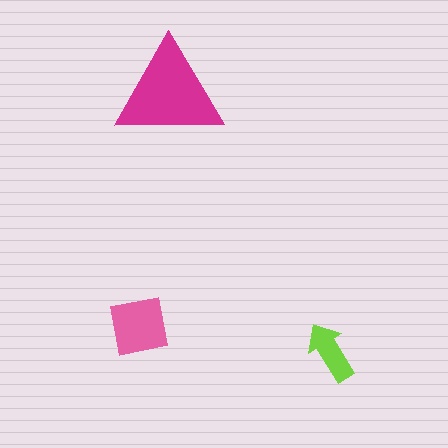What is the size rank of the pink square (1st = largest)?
2nd.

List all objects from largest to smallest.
The magenta triangle, the pink square, the lime arrow.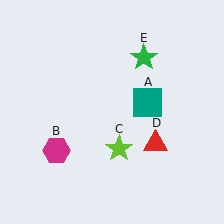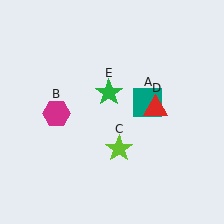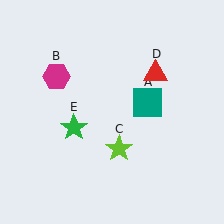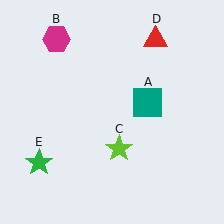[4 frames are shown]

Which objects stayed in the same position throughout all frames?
Teal square (object A) and lime star (object C) remained stationary.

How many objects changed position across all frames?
3 objects changed position: magenta hexagon (object B), red triangle (object D), green star (object E).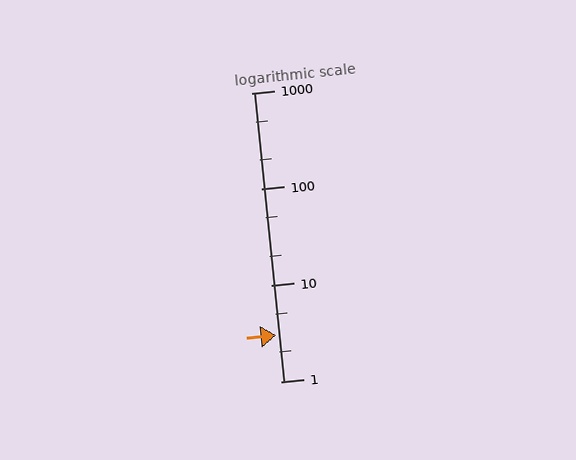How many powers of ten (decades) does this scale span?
The scale spans 3 decades, from 1 to 1000.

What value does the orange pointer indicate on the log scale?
The pointer indicates approximately 3.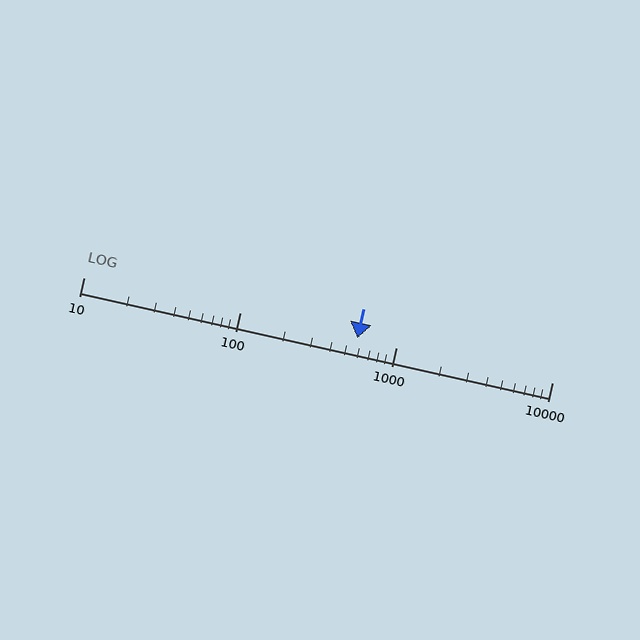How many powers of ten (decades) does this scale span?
The scale spans 3 decades, from 10 to 10000.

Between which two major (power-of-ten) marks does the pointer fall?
The pointer is between 100 and 1000.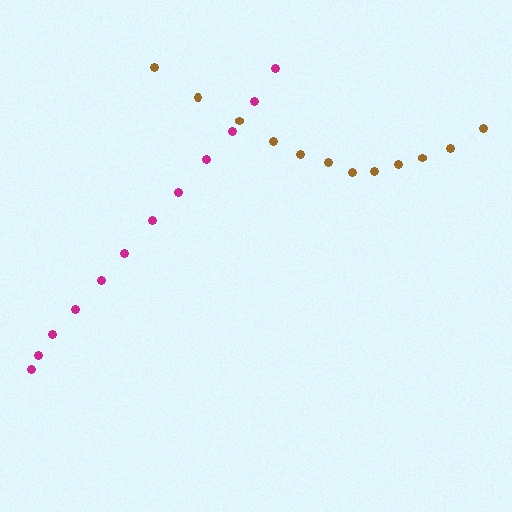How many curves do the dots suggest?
There are 2 distinct paths.